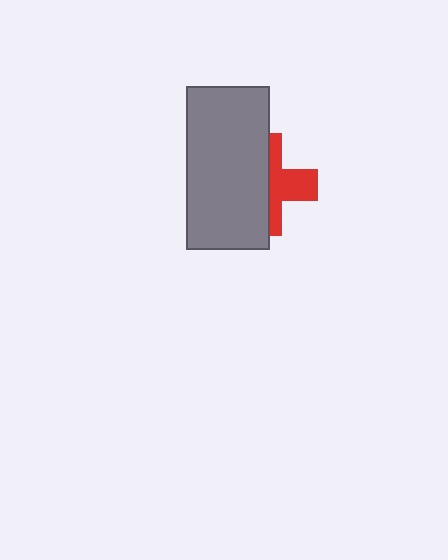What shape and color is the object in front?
The object in front is a gray rectangle.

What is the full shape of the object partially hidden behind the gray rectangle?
The partially hidden object is a red cross.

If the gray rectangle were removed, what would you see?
You would see the complete red cross.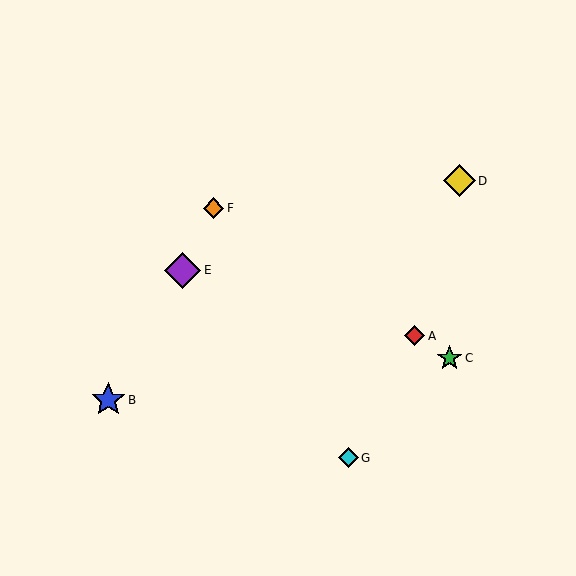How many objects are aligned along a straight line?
3 objects (A, C, F) are aligned along a straight line.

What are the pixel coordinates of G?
Object G is at (348, 458).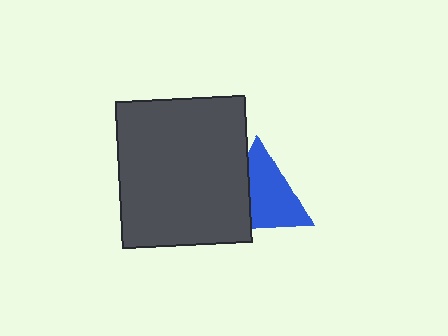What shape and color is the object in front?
The object in front is a dark gray rectangle.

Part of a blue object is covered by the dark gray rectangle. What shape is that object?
It is a triangle.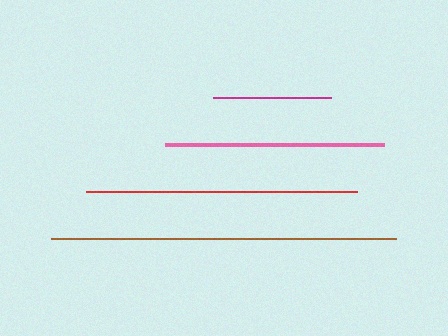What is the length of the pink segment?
The pink segment is approximately 219 pixels long.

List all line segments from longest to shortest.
From longest to shortest: brown, red, pink, magenta.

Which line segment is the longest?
The brown line is the longest at approximately 345 pixels.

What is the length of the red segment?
The red segment is approximately 271 pixels long.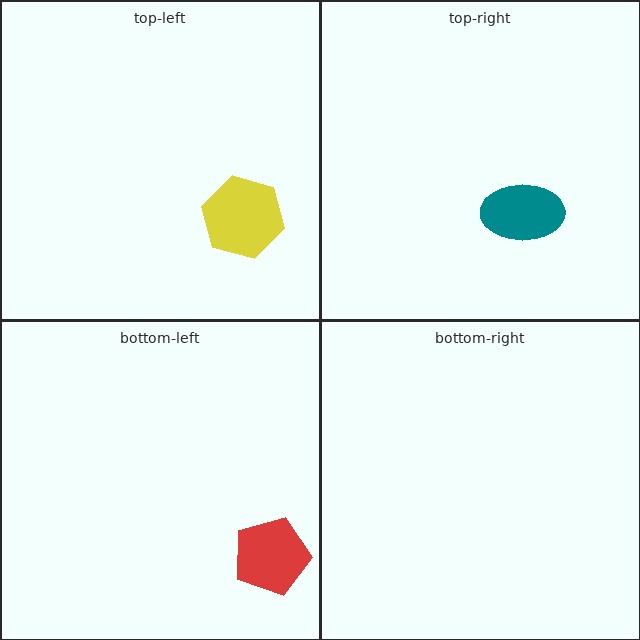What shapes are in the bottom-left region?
The red pentagon.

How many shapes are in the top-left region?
1.